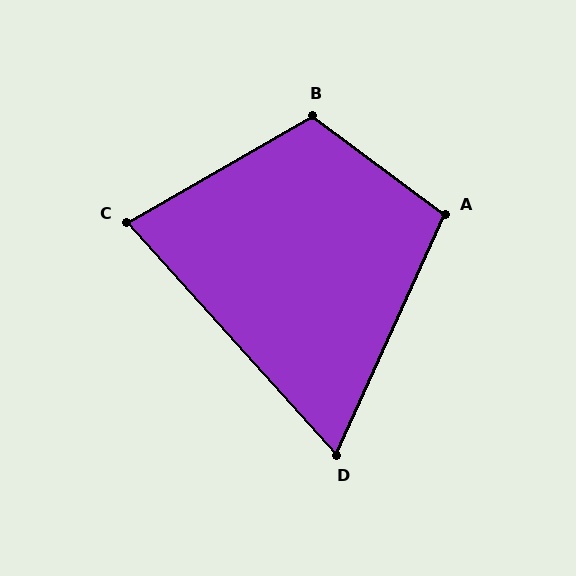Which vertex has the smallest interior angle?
D, at approximately 66 degrees.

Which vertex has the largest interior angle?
B, at approximately 114 degrees.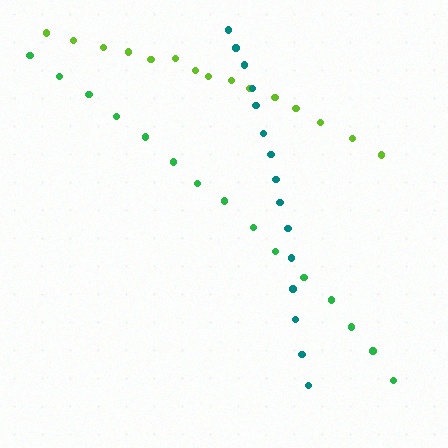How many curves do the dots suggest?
There are 3 distinct paths.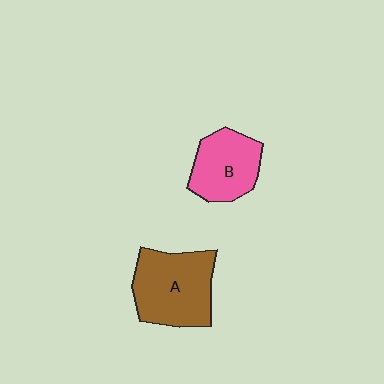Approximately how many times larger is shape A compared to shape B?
Approximately 1.4 times.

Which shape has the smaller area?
Shape B (pink).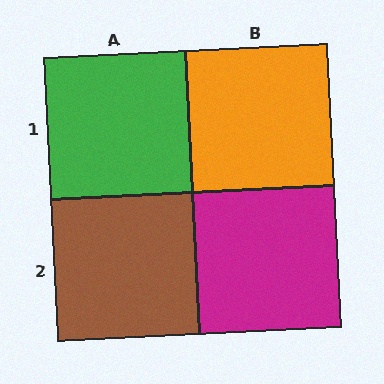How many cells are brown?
1 cell is brown.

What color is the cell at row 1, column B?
Orange.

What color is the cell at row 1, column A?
Green.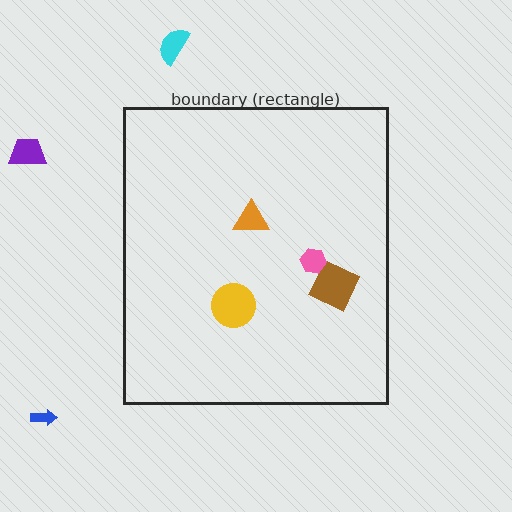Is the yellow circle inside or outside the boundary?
Inside.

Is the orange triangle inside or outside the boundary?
Inside.